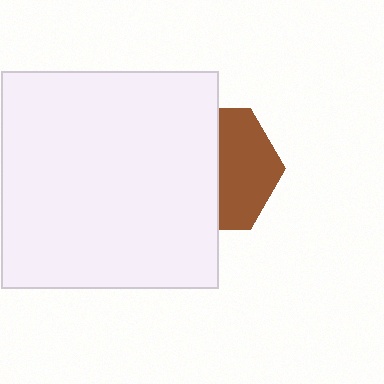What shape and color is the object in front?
The object in front is a white square.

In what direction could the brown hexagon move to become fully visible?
The brown hexagon could move right. That would shift it out from behind the white square entirely.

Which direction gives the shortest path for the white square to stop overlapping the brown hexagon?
Moving left gives the shortest separation.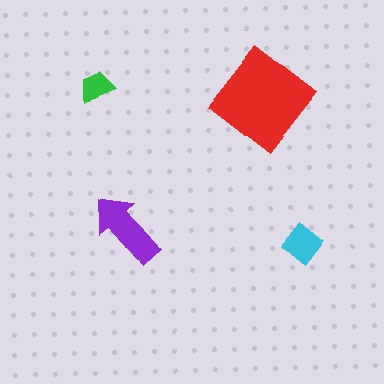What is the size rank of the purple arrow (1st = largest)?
2nd.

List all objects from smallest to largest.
The green trapezoid, the cyan diamond, the purple arrow, the red diamond.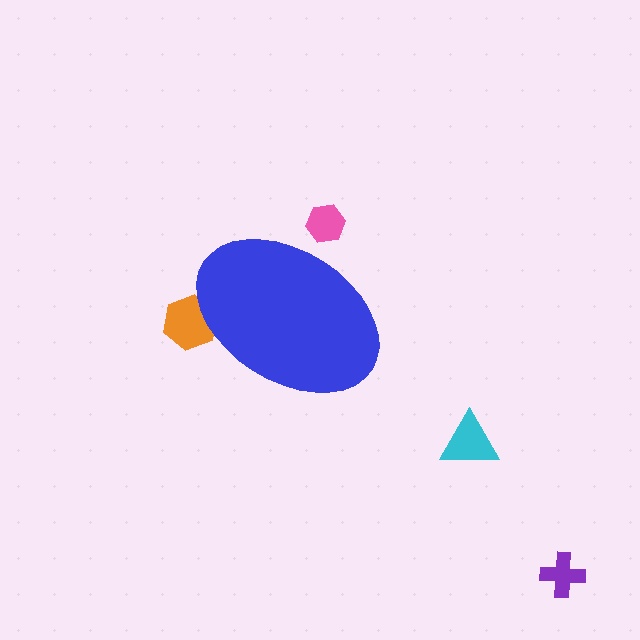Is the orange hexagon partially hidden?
Yes, the orange hexagon is partially hidden behind the blue ellipse.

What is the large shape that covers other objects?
A blue ellipse.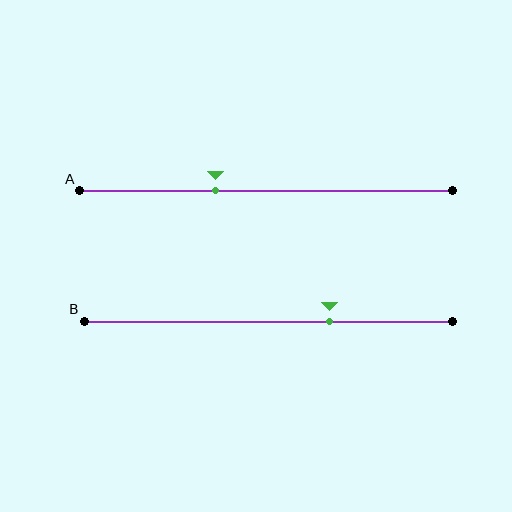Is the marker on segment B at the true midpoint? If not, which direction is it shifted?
No, the marker on segment B is shifted to the right by about 17% of the segment length.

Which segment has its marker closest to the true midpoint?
Segment A has its marker closest to the true midpoint.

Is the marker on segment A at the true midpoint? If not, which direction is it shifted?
No, the marker on segment A is shifted to the left by about 14% of the segment length.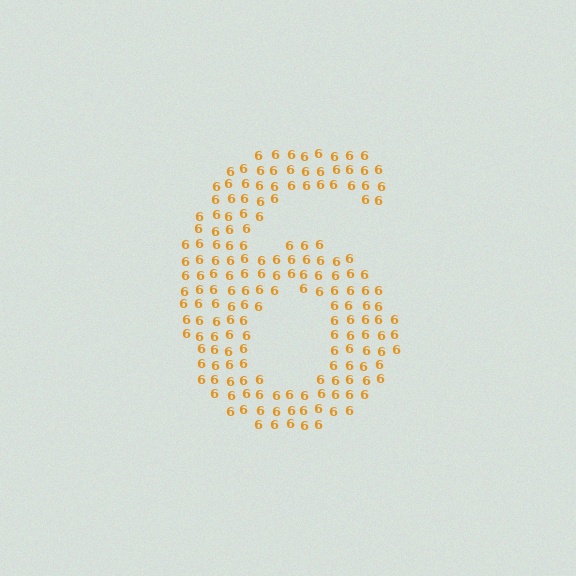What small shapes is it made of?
It is made of small digit 6's.